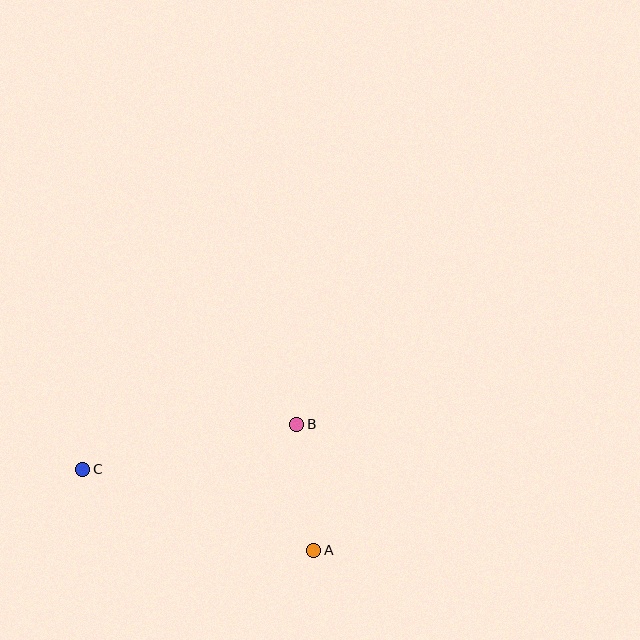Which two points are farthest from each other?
Points A and C are farthest from each other.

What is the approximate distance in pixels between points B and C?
The distance between B and C is approximately 219 pixels.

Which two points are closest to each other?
Points A and B are closest to each other.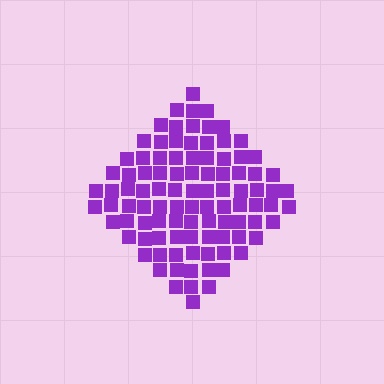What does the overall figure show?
The overall figure shows a diamond.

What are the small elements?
The small elements are squares.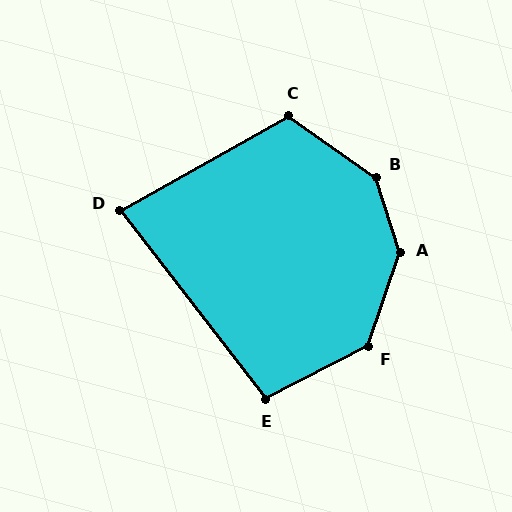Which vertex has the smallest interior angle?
D, at approximately 82 degrees.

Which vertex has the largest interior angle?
A, at approximately 144 degrees.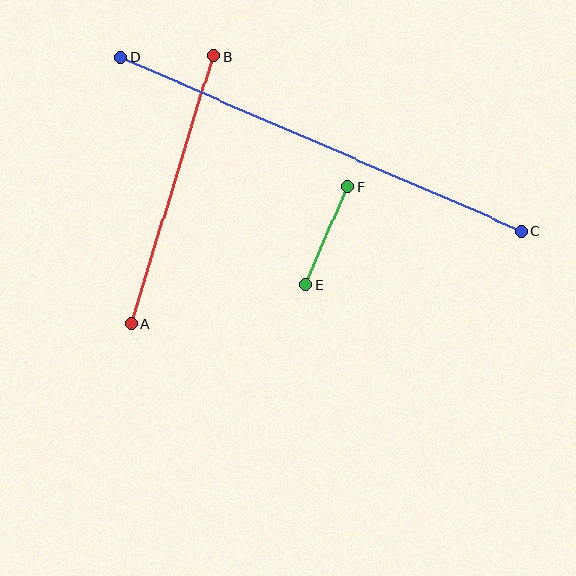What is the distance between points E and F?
The distance is approximately 107 pixels.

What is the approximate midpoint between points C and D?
The midpoint is at approximately (321, 144) pixels.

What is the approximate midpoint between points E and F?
The midpoint is at approximately (327, 236) pixels.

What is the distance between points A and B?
The distance is approximately 280 pixels.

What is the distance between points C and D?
The distance is approximately 437 pixels.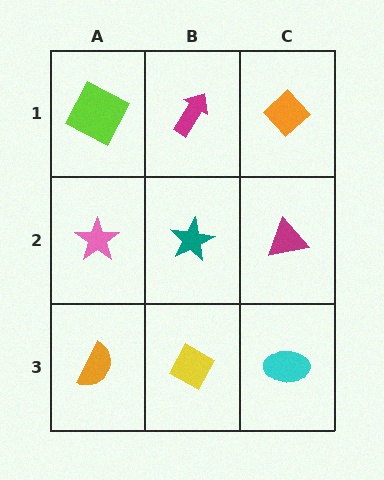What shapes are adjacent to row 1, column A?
A pink star (row 2, column A), a magenta arrow (row 1, column B).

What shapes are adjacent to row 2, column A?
A lime square (row 1, column A), an orange semicircle (row 3, column A), a teal star (row 2, column B).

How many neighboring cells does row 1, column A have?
2.